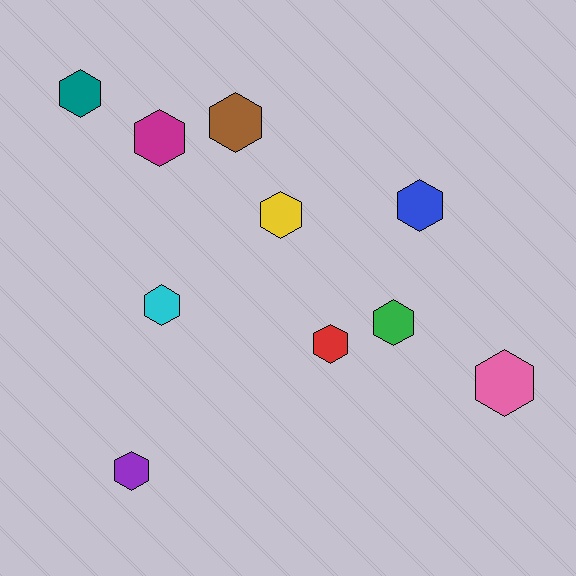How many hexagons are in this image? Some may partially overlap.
There are 10 hexagons.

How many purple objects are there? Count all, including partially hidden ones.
There is 1 purple object.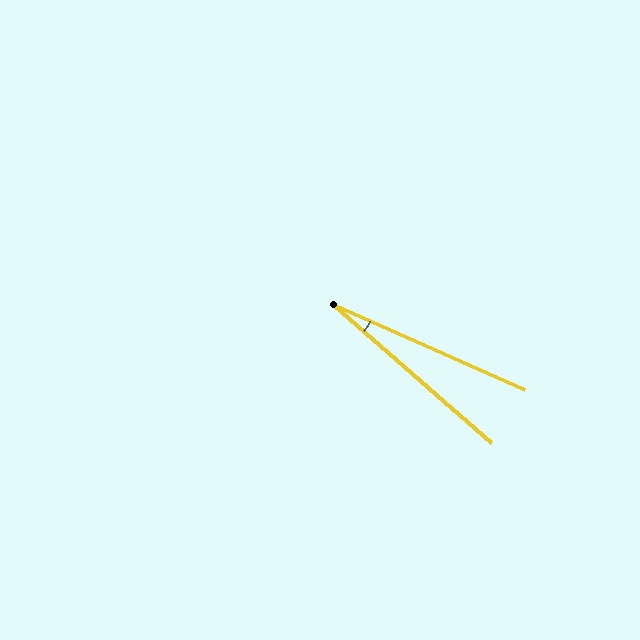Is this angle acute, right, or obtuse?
It is acute.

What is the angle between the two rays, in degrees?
Approximately 17 degrees.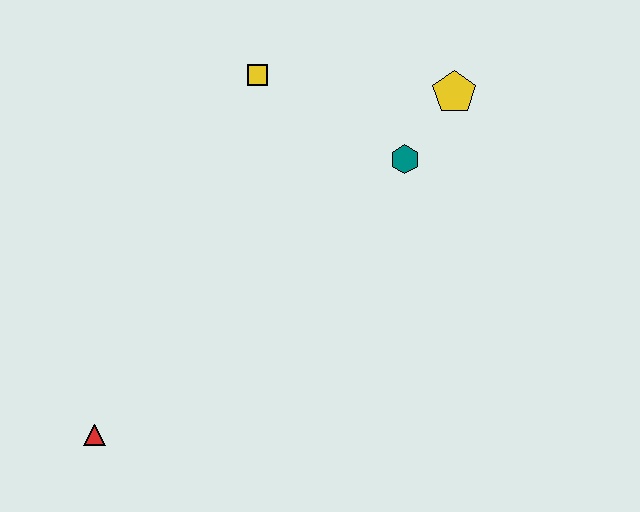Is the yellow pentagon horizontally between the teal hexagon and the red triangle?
No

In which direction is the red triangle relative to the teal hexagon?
The red triangle is to the left of the teal hexagon.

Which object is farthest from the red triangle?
The yellow pentagon is farthest from the red triangle.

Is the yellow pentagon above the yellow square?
No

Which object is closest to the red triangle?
The yellow square is closest to the red triangle.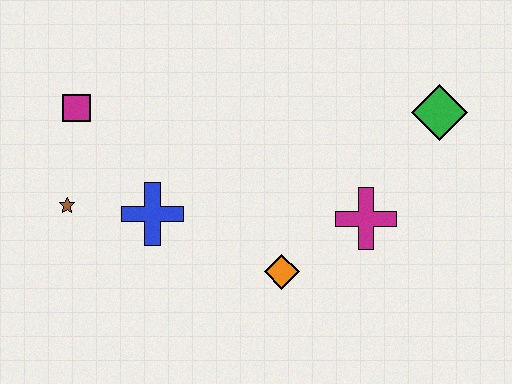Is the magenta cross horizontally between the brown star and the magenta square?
No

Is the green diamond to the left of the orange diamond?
No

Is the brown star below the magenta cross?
No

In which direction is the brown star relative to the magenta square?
The brown star is below the magenta square.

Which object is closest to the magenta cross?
The orange diamond is closest to the magenta cross.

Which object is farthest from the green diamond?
The brown star is farthest from the green diamond.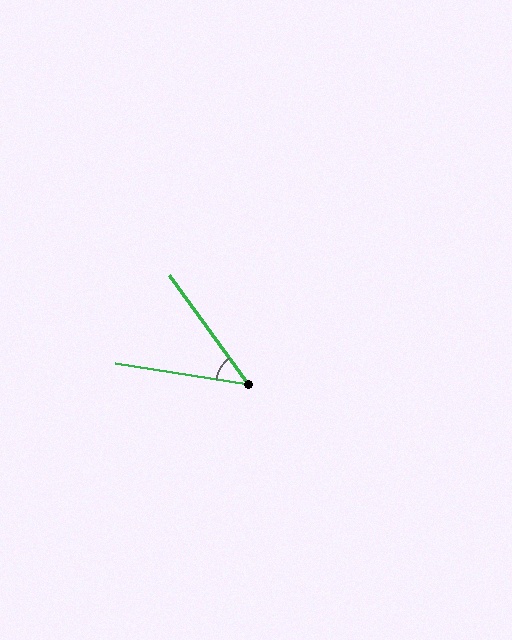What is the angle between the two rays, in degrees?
Approximately 45 degrees.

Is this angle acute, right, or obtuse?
It is acute.